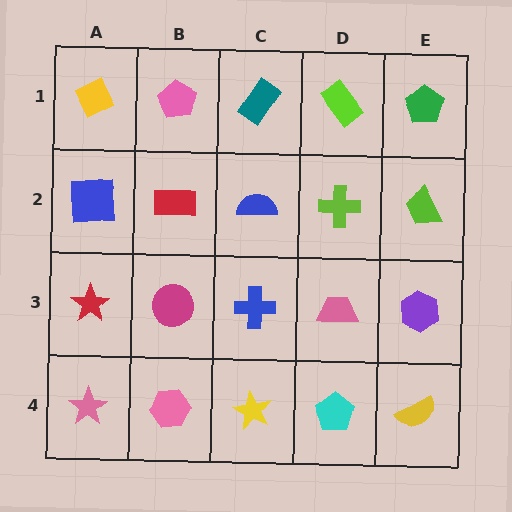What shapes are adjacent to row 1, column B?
A red rectangle (row 2, column B), a yellow diamond (row 1, column A), a teal rectangle (row 1, column C).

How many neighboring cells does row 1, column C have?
3.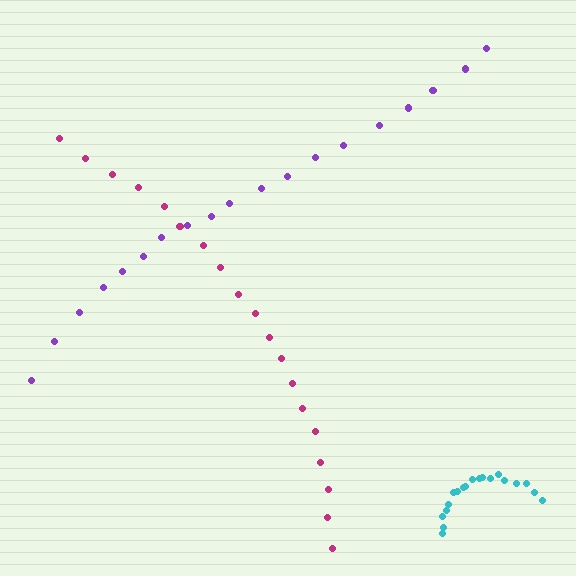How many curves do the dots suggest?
There are 3 distinct paths.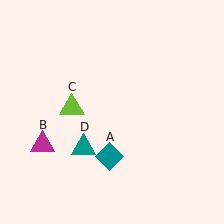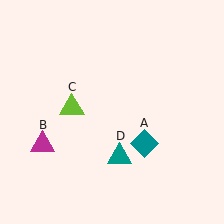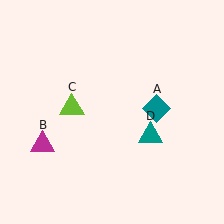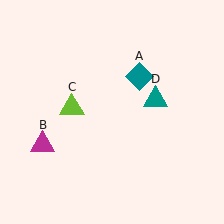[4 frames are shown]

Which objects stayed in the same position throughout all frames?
Magenta triangle (object B) and lime triangle (object C) remained stationary.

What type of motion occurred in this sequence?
The teal diamond (object A), teal triangle (object D) rotated counterclockwise around the center of the scene.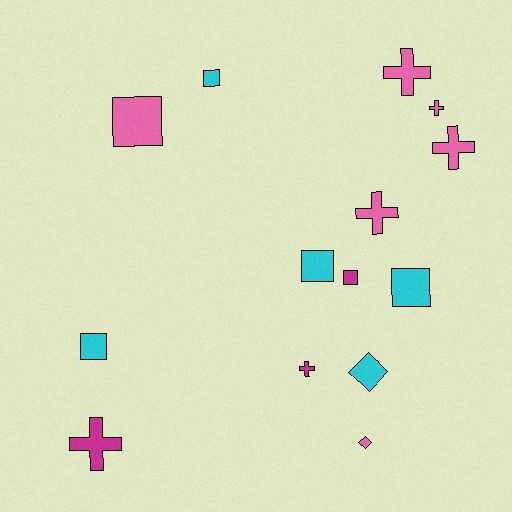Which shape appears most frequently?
Cross, with 6 objects.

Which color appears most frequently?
Pink, with 6 objects.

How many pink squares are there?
There is 1 pink square.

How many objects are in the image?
There are 14 objects.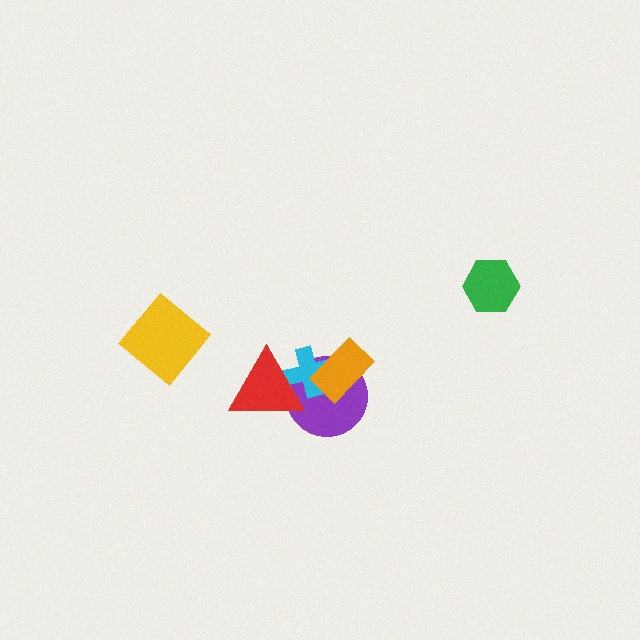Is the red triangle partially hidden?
No, no other shape covers it.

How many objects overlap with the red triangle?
2 objects overlap with the red triangle.